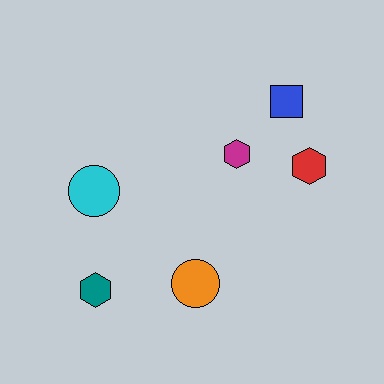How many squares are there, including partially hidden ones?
There is 1 square.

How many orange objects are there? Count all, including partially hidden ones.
There is 1 orange object.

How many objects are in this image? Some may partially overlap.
There are 6 objects.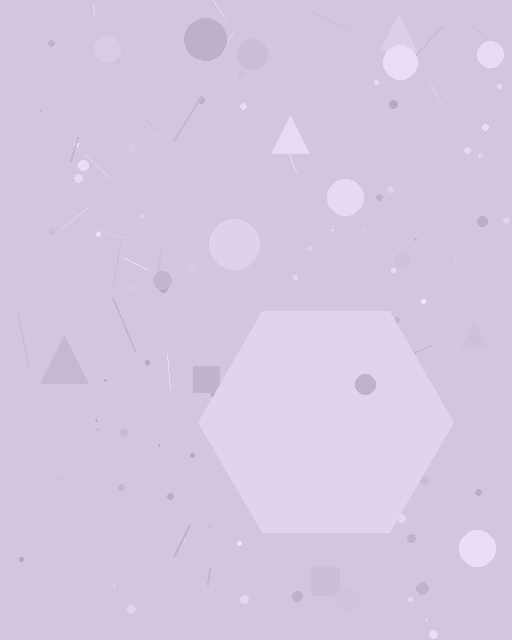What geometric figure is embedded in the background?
A hexagon is embedded in the background.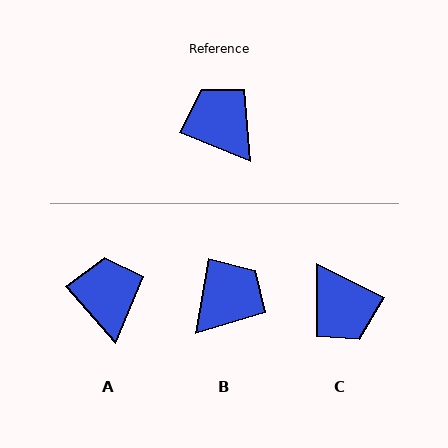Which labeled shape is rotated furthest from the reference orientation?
C, about 176 degrees away.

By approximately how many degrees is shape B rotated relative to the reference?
Approximately 77 degrees clockwise.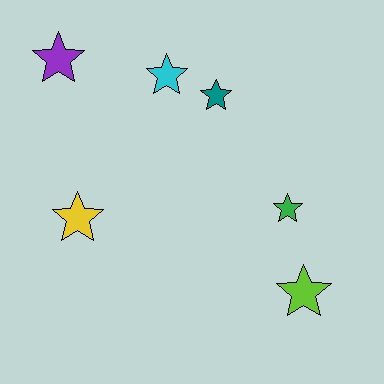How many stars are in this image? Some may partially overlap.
There are 6 stars.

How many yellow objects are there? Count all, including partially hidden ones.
There is 1 yellow object.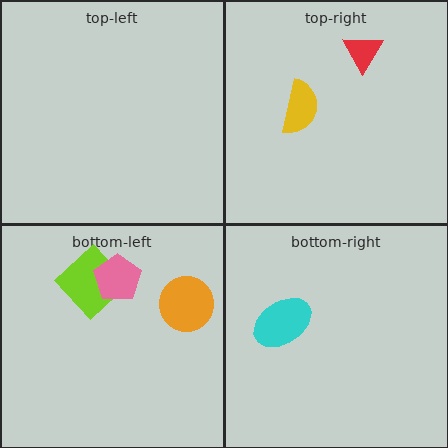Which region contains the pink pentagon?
The bottom-left region.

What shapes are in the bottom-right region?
The cyan ellipse.